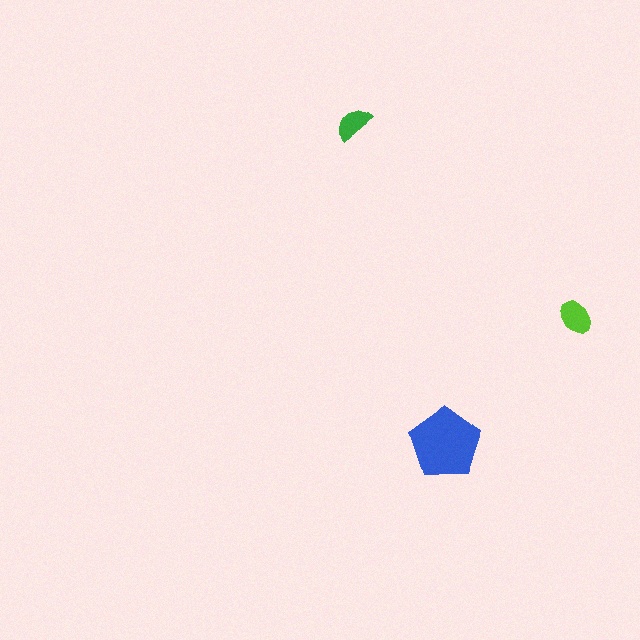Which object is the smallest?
The green semicircle.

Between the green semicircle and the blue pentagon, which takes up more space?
The blue pentagon.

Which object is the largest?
The blue pentagon.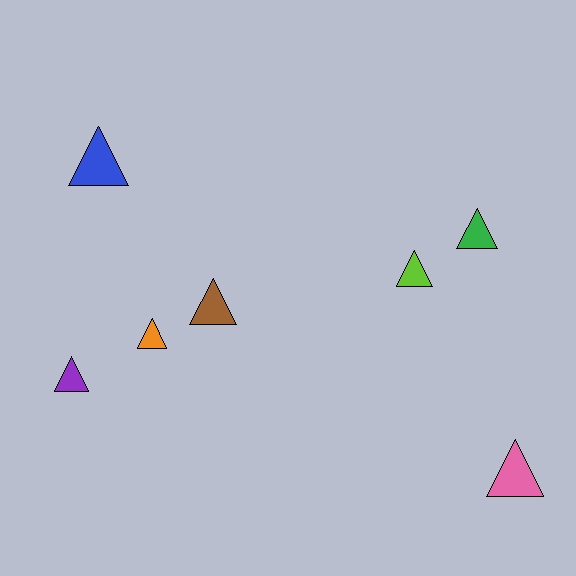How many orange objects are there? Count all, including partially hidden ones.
There is 1 orange object.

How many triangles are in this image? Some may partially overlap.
There are 7 triangles.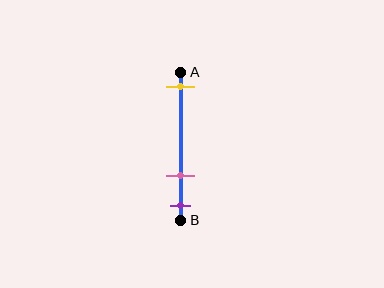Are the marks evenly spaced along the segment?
No, the marks are not evenly spaced.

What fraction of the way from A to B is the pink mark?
The pink mark is approximately 70% (0.7) of the way from A to B.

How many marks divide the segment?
There are 3 marks dividing the segment.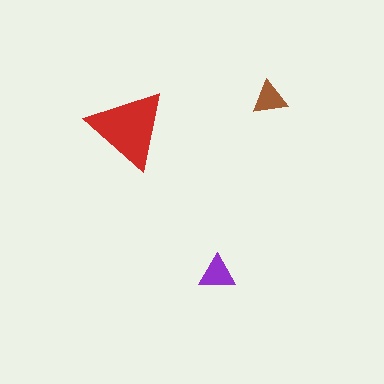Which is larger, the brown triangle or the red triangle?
The red one.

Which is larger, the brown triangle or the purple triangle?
The purple one.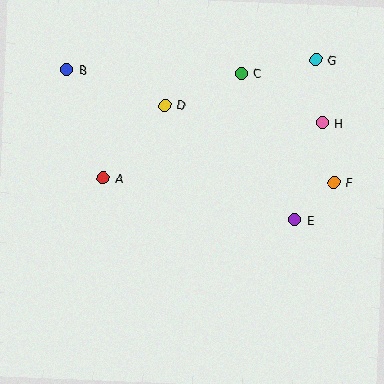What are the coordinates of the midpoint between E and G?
The midpoint between E and G is at (305, 140).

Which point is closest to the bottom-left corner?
Point A is closest to the bottom-left corner.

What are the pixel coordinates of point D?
Point D is at (165, 105).